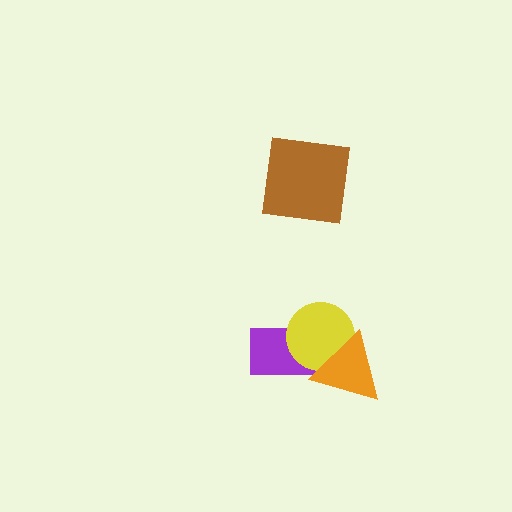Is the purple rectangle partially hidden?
Yes, it is partially covered by another shape.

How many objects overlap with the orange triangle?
2 objects overlap with the orange triangle.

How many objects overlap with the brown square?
0 objects overlap with the brown square.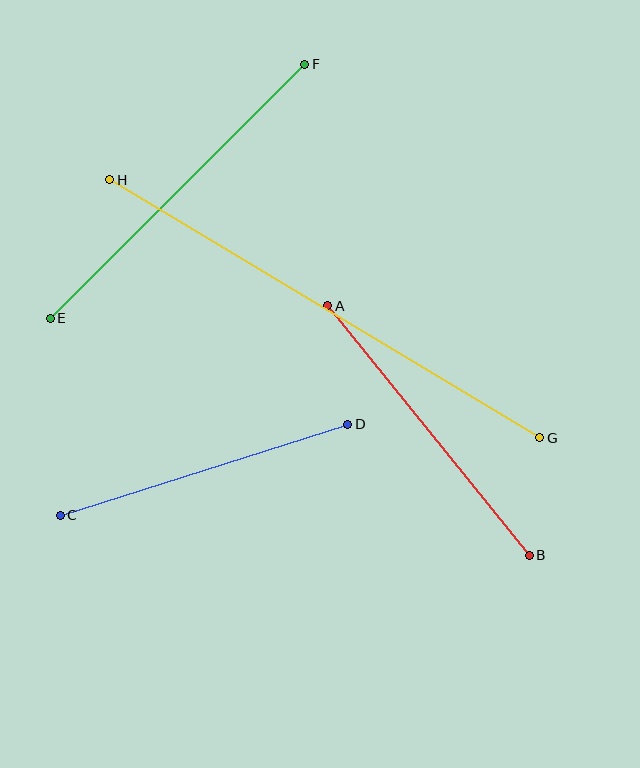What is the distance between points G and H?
The distance is approximately 502 pixels.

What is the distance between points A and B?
The distance is approximately 321 pixels.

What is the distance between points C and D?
The distance is approximately 301 pixels.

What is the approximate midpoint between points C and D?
The midpoint is at approximately (204, 470) pixels.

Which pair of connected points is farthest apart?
Points G and H are farthest apart.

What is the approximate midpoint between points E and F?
The midpoint is at approximately (177, 191) pixels.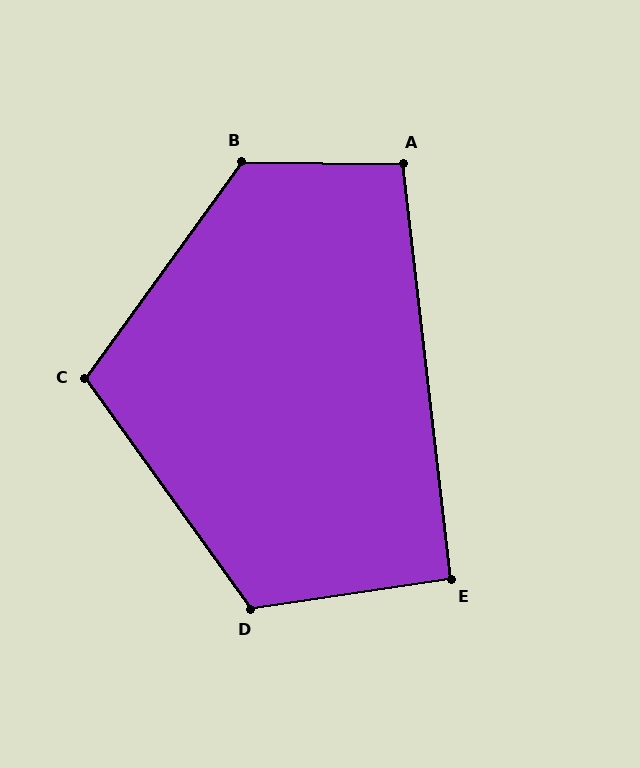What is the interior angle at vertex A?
Approximately 97 degrees (obtuse).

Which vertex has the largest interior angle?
B, at approximately 125 degrees.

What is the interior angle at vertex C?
Approximately 108 degrees (obtuse).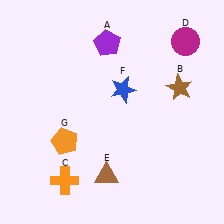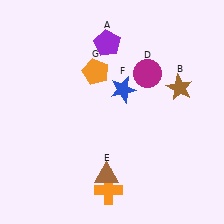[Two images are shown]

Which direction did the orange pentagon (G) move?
The orange pentagon (G) moved up.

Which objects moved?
The objects that moved are: the orange cross (C), the magenta circle (D), the orange pentagon (G).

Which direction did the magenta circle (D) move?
The magenta circle (D) moved left.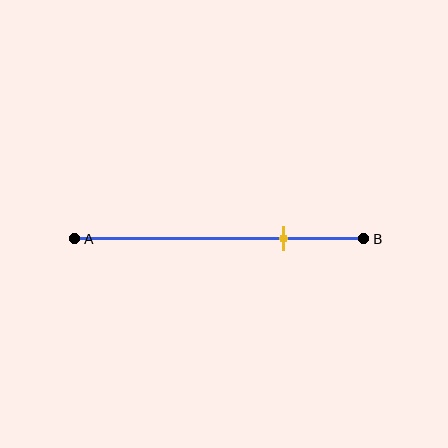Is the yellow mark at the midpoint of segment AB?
No, the mark is at about 70% from A, not at the 50% midpoint.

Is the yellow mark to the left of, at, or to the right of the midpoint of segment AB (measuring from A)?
The yellow mark is to the right of the midpoint of segment AB.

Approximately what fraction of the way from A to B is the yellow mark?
The yellow mark is approximately 70% of the way from A to B.